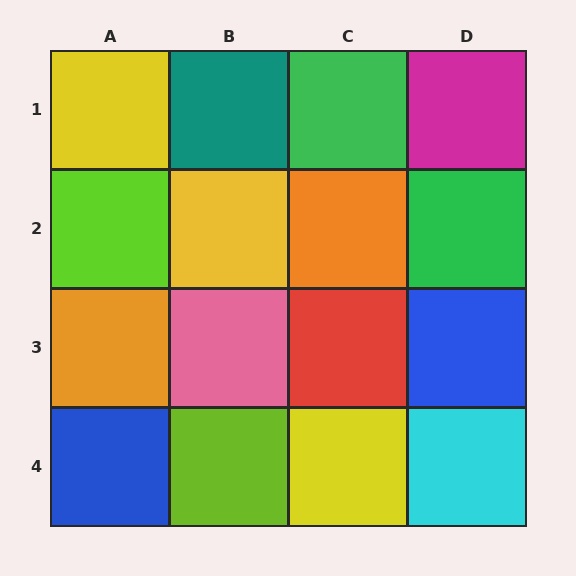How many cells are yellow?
3 cells are yellow.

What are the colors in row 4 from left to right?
Blue, lime, yellow, cyan.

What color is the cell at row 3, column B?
Pink.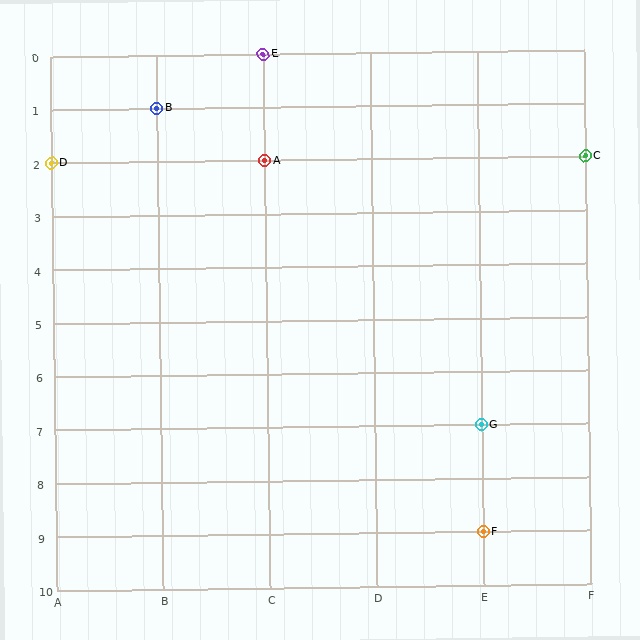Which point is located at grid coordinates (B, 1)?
Point B is at (B, 1).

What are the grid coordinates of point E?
Point E is at grid coordinates (C, 0).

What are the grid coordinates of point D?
Point D is at grid coordinates (A, 2).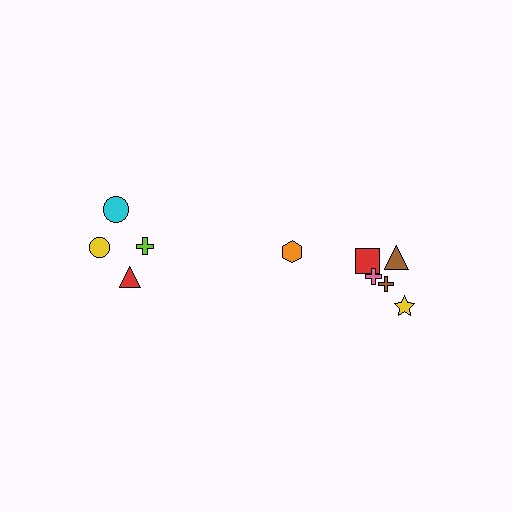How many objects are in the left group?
There are 4 objects.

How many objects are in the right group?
There are 6 objects.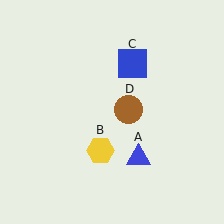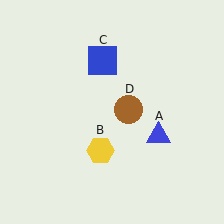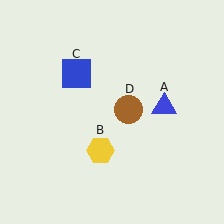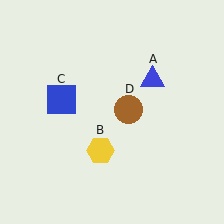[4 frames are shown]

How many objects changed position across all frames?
2 objects changed position: blue triangle (object A), blue square (object C).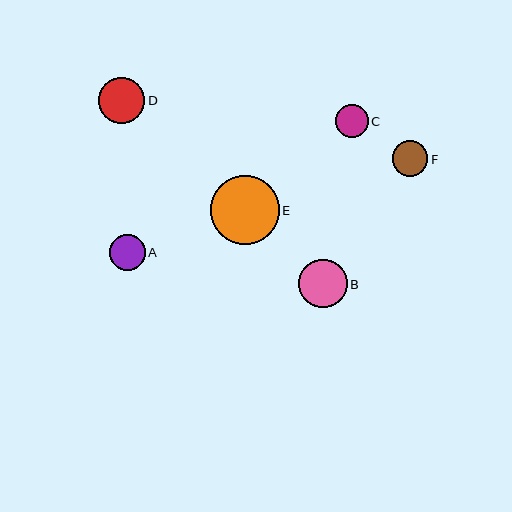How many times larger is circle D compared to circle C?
Circle D is approximately 1.4 times the size of circle C.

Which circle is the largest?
Circle E is the largest with a size of approximately 69 pixels.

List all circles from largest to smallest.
From largest to smallest: E, B, D, A, F, C.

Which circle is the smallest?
Circle C is the smallest with a size of approximately 33 pixels.